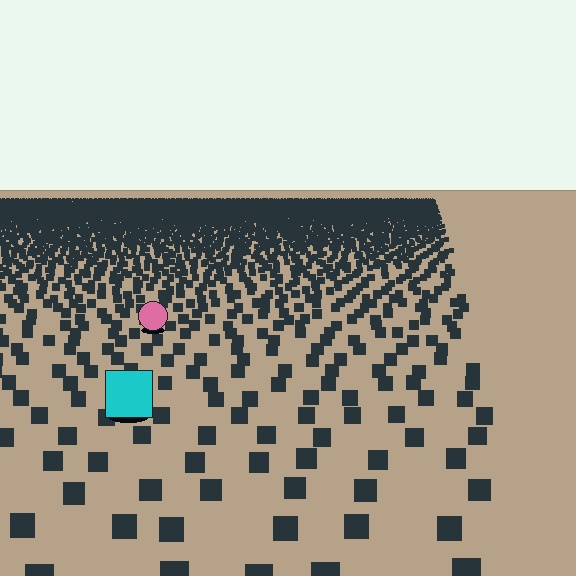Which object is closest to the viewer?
The cyan square is closest. The texture marks near it are larger and more spread out.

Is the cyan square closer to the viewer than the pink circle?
Yes. The cyan square is closer — you can tell from the texture gradient: the ground texture is coarser near it.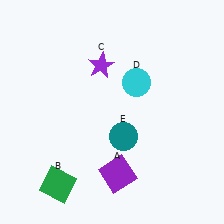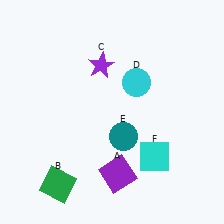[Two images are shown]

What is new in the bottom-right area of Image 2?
A cyan square (F) was added in the bottom-right area of Image 2.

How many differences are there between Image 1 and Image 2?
There is 1 difference between the two images.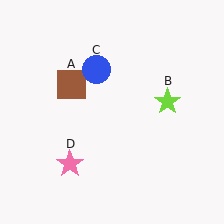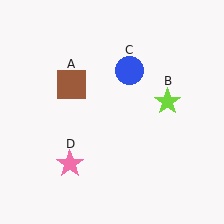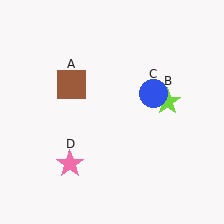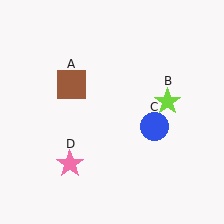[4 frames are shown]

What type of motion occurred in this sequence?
The blue circle (object C) rotated clockwise around the center of the scene.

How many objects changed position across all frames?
1 object changed position: blue circle (object C).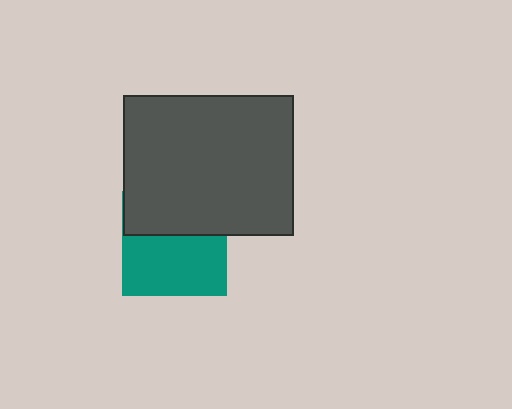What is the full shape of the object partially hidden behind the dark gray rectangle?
The partially hidden object is a teal square.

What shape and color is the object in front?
The object in front is a dark gray rectangle.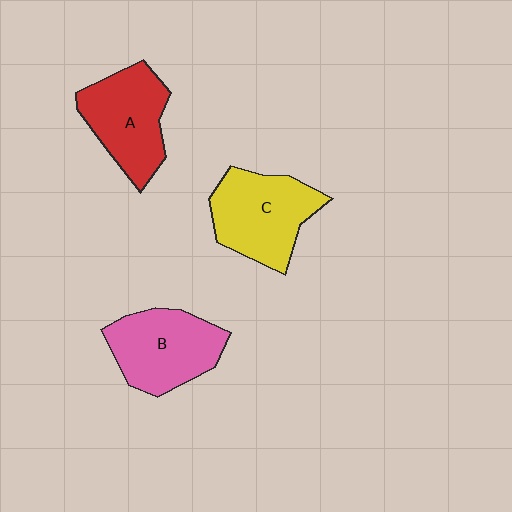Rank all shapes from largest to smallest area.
From largest to smallest: C (yellow), B (pink), A (red).